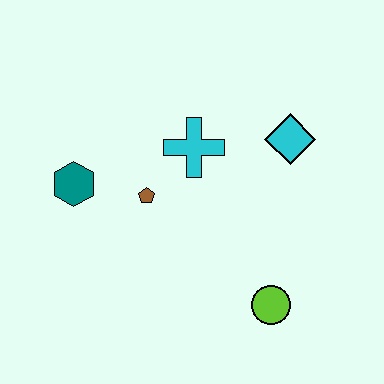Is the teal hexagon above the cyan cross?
No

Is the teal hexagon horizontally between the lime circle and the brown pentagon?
No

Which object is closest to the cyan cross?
The brown pentagon is closest to the cyan cross.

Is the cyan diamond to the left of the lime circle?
No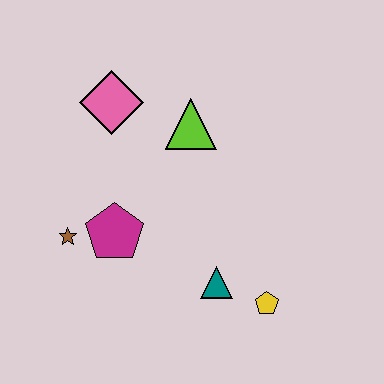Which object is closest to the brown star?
The magenta pentagon is closest to the brown star.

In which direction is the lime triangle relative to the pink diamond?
The lime triangle is to the right of the pink diamond.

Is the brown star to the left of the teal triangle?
Yes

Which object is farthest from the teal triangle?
The pink diamond is farthest from the teal triangle.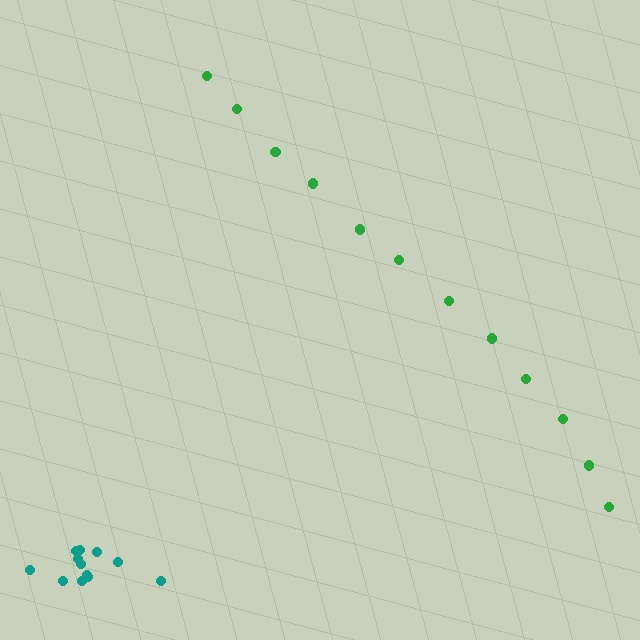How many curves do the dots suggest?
There are 2 distinct paths.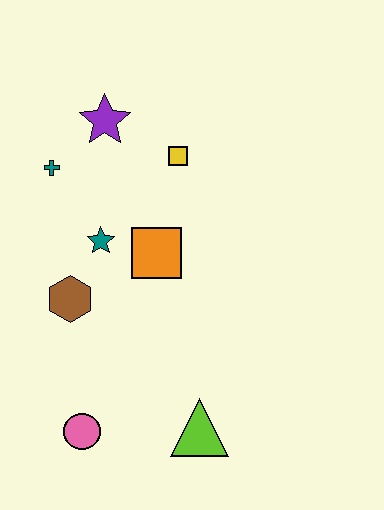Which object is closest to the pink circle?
The lime triangle is closest to the pink circle.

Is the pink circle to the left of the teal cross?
No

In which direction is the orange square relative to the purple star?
The orange square is below the purple star.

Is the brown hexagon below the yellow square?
Yes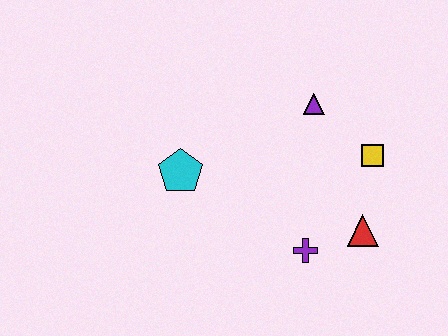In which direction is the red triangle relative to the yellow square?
The red triangle is below the yellow square.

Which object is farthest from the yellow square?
The cyan pentagon is farthest from the yellow square.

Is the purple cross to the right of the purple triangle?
No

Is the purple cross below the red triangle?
Yes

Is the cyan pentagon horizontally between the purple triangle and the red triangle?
No